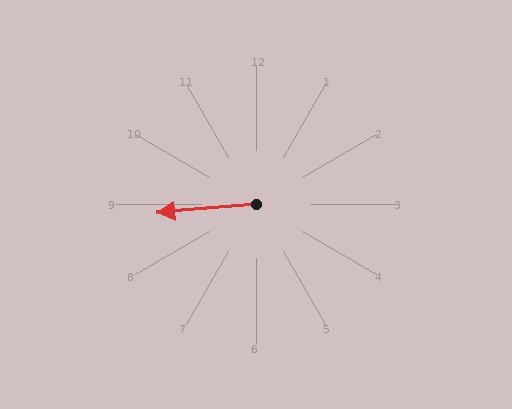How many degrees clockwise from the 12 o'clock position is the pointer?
Approximately 265 degrees.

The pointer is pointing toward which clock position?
Roughly 9 o'clock.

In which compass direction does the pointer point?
West.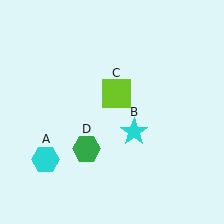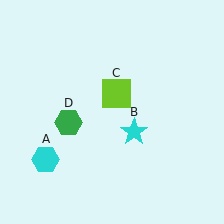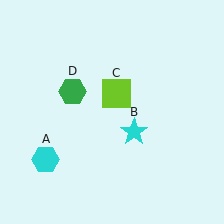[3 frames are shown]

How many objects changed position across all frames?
1 object changed position: green hexagon (object D).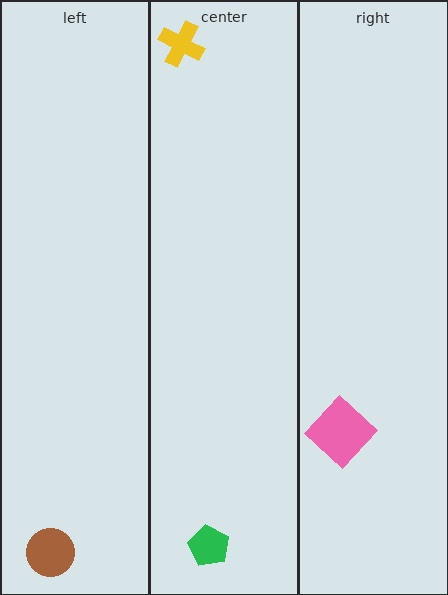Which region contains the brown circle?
The left region.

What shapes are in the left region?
The brown circle.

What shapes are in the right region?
The pink diamond.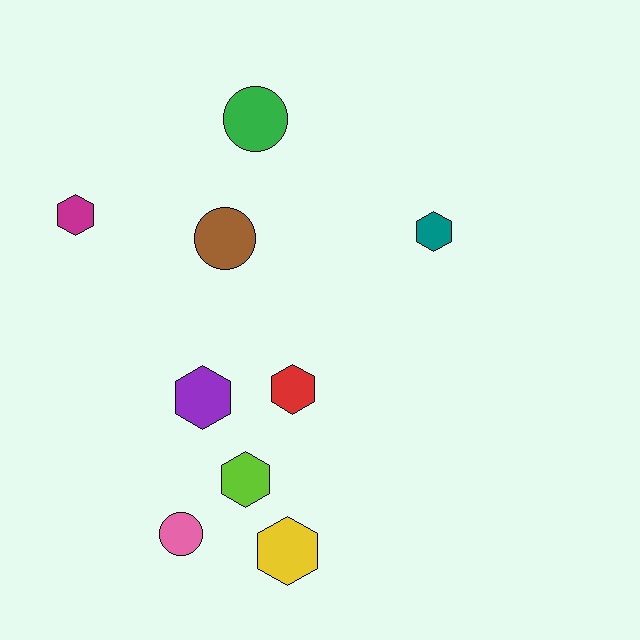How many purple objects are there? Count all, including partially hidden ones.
There is 1 purple object.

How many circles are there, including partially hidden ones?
There are 3 circles.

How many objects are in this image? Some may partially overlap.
There are 9 objects.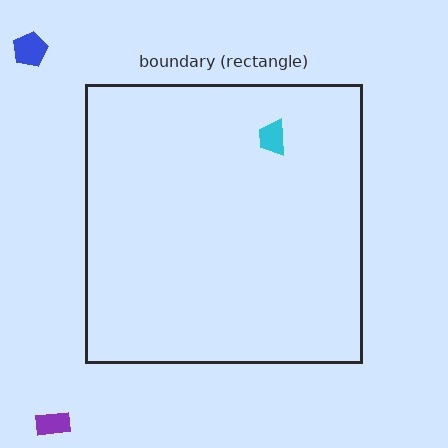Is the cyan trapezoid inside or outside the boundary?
Inside.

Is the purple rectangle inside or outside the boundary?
Outside.